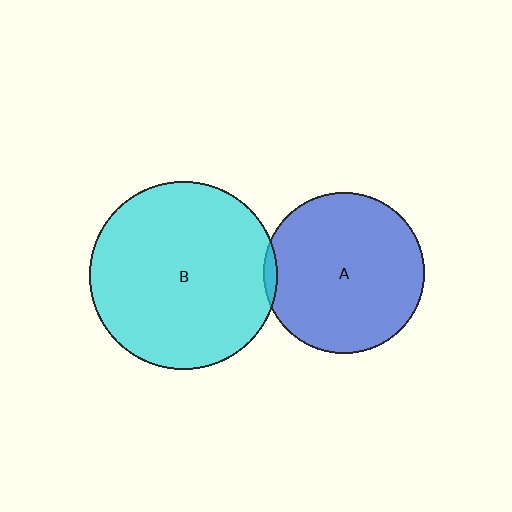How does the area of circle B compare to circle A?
Approximately 1.4 times.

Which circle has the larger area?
Circle B (cyan).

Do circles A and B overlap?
Yes.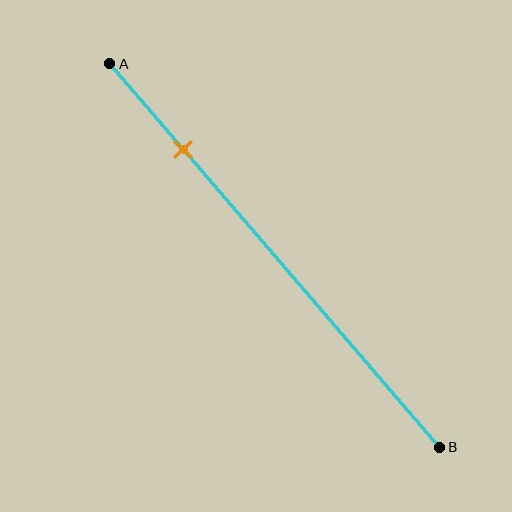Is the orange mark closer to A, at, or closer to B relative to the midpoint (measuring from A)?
The orange mark is closer to point A than the midpoint of segment AB.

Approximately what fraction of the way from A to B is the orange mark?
The orange mark is approximately 20% of the way from A to B.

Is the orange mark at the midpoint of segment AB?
No, the mark is at about 20% from A, not at the 50% midpoint.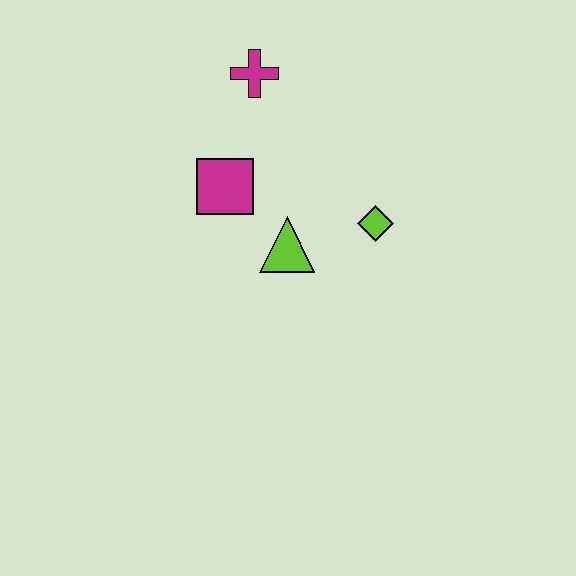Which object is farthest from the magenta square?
The lime diamond is farthest from the magenta square.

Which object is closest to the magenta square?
The lime triangle is closest to the magenta square.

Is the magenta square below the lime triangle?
No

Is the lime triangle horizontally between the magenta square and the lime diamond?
Yes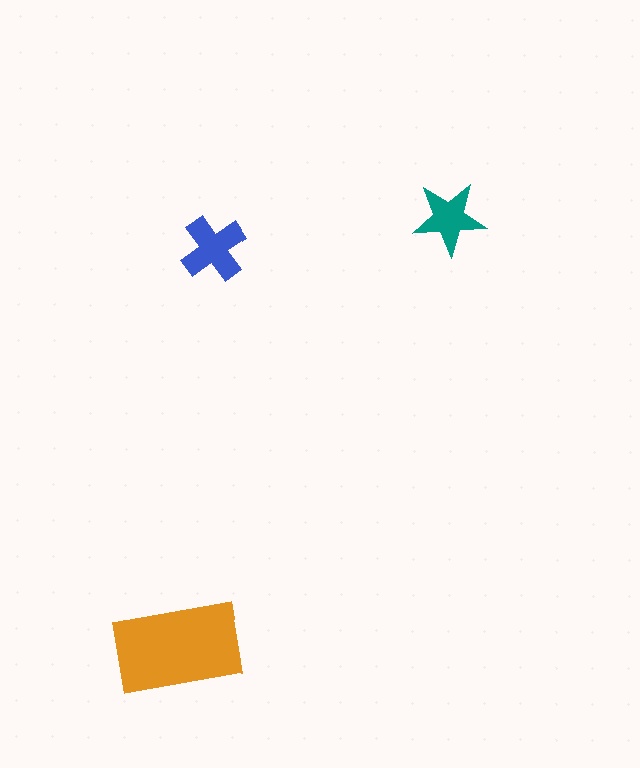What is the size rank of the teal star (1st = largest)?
3rd.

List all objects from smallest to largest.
The teal star, the blue cross, the orange rectangle.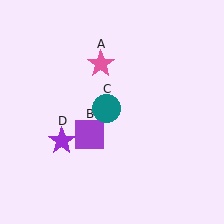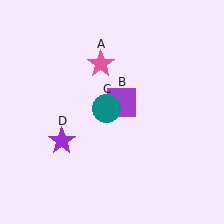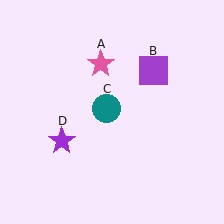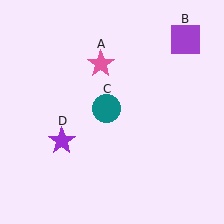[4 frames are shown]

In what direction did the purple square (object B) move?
The purple square (object B) moved up and to the right.